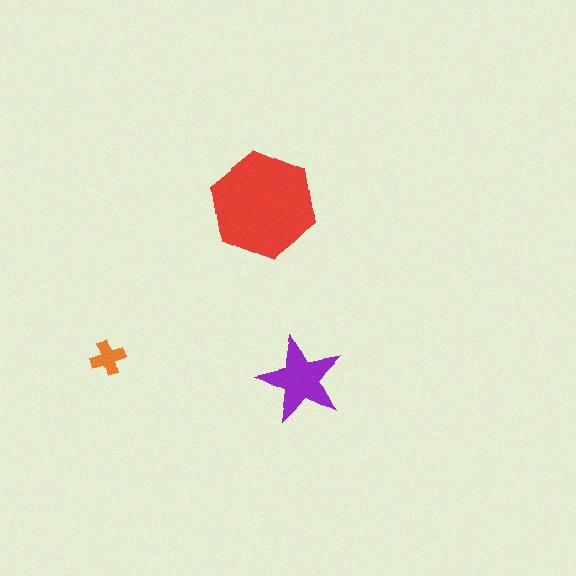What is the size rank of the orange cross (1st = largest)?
3rd.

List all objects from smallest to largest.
The orange cross, the purple star, the red hexagon.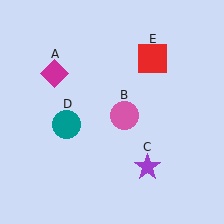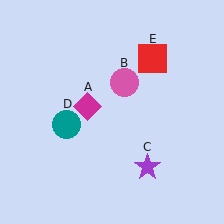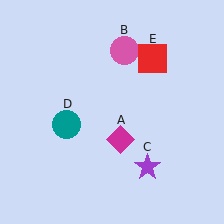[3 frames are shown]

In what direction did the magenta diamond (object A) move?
The magenta diamond (object A) moved down and to the right.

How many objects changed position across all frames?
2 objects changed position: magenta diamond (object A), pink circle (object B).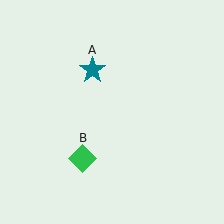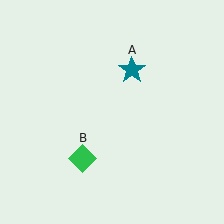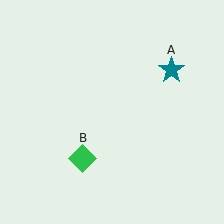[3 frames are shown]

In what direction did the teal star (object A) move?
The teal star (object A) moved right.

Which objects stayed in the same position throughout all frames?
Green diamond (object B) remained stationary.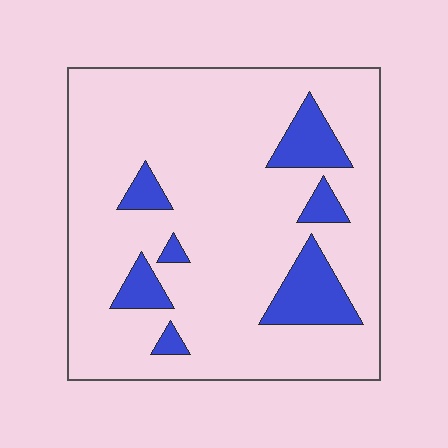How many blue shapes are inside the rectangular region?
7.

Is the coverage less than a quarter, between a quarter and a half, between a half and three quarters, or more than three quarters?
Less than a quarter.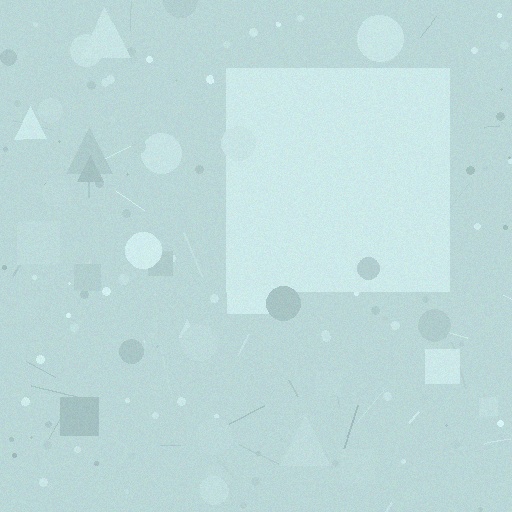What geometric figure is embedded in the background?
A square is embedded in the background.